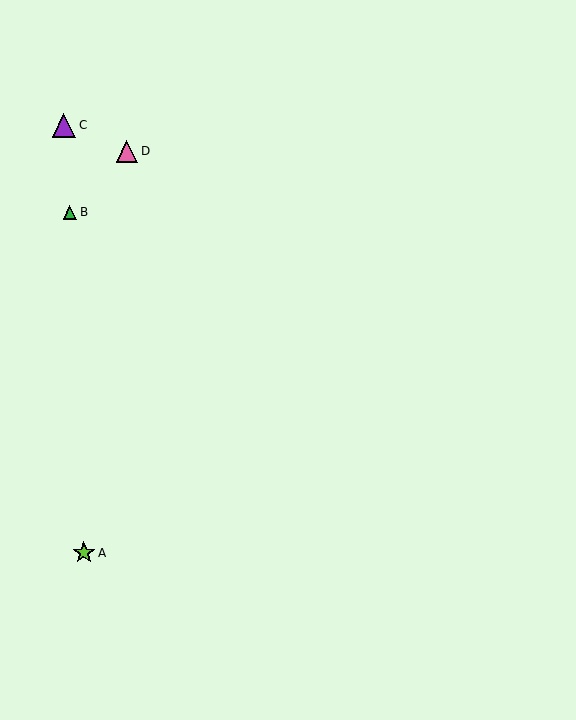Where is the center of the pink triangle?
The center of the pink triangle is at (127, 151).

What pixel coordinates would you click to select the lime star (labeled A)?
Click at (84, 553) to select the lime star A.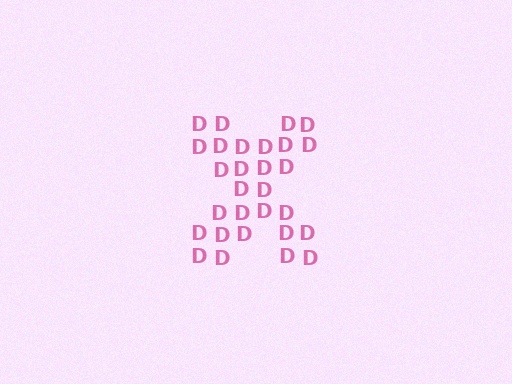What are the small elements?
The small elements are letter D's.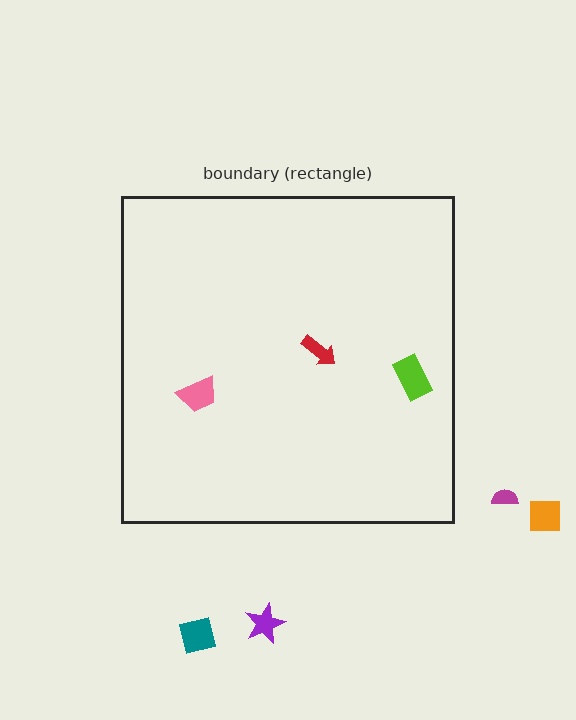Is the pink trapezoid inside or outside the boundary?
Inside.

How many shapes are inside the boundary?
3 inside, 4 outside.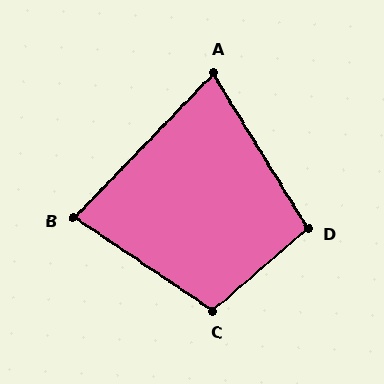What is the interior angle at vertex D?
Approximately 100 degrees (obtuse).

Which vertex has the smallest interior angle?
A, at approximately 75 degrees.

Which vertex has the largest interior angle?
C, at approximately 105 degrees.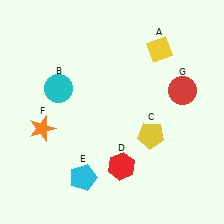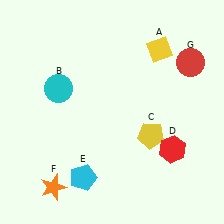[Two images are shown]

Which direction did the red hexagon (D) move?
The red hexagon (D) moved right.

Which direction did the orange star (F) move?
The orange star (F) moved down.